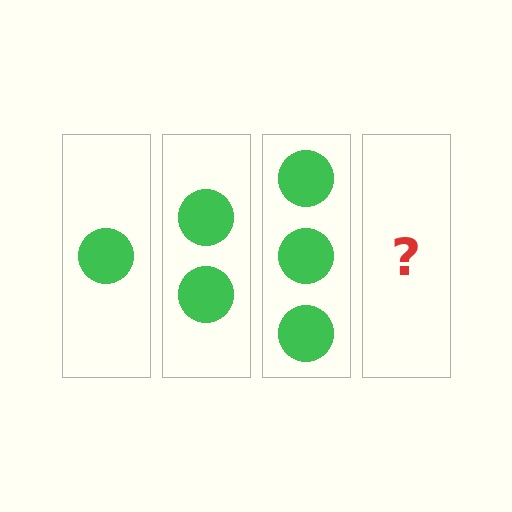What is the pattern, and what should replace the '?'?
The pattern is that each step adds one more circle. The '?' should be 4 circles.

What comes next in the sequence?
The next element should be 4 circles.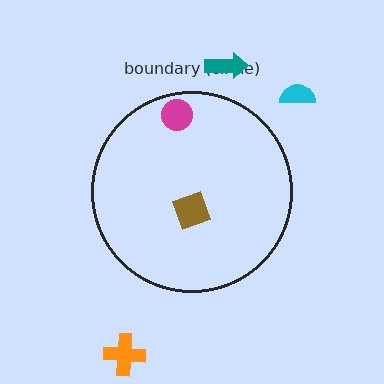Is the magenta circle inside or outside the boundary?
Inside.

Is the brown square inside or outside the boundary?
Inside.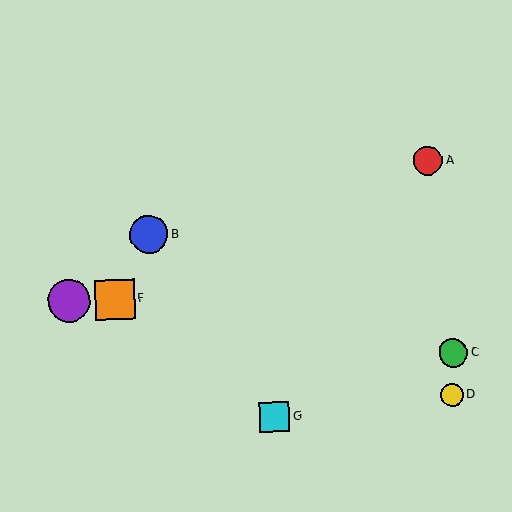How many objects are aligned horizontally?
2 objects (E, F) are aligned horizontally.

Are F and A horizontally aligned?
No, F is at y≈299 and A is at y≈161.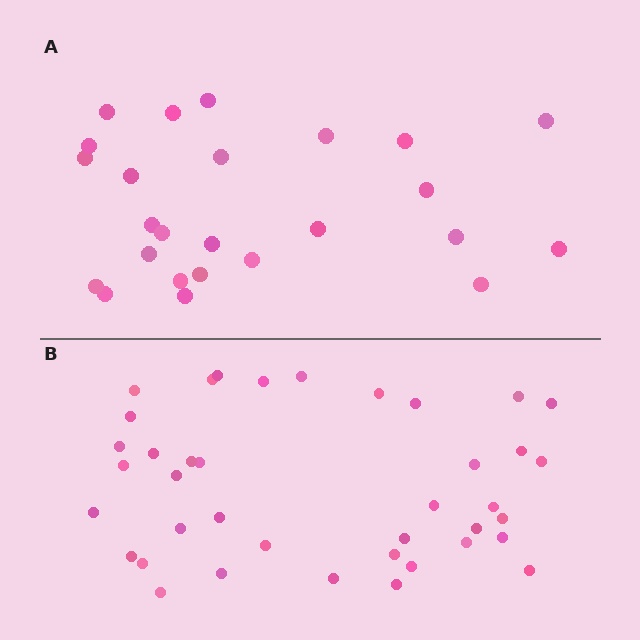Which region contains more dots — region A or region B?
Region B (the bottom region) has more dots.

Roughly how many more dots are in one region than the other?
Region B has approximately 15 more dots than region A.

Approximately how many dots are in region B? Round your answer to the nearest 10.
About 40 dots. (The exact count is 39, which rounds to 40.)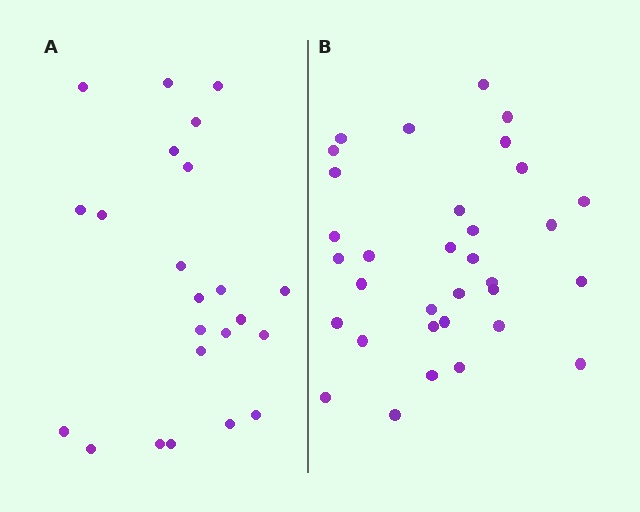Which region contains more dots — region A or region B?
Region B (the right region) has more dots.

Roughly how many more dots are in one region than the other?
Region B has roughly 10 or so more dots than region A.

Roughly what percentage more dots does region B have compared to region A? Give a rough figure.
About 45% more.